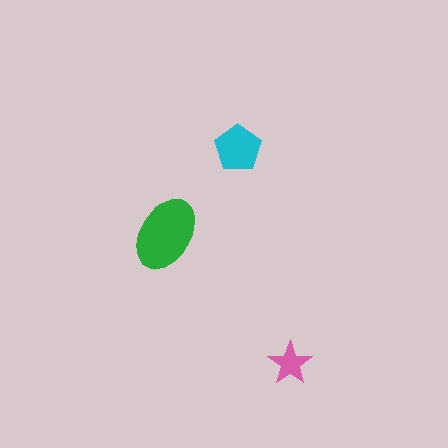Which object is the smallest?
The pink star.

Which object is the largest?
The green ellipse.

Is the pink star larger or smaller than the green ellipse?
Smaller.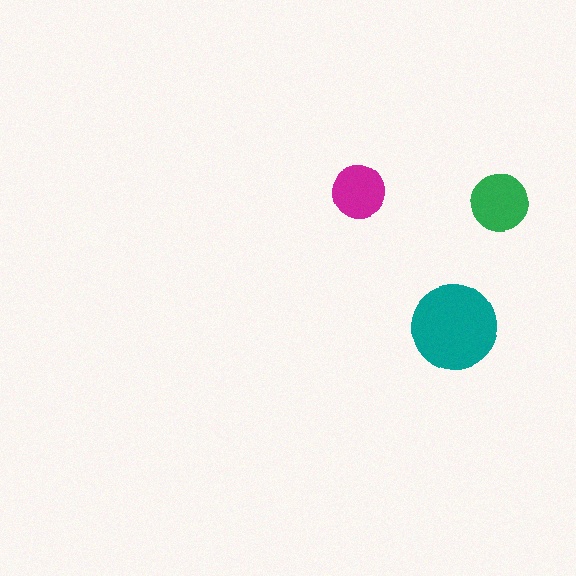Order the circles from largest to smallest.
the teal one, the green one, the magenta one.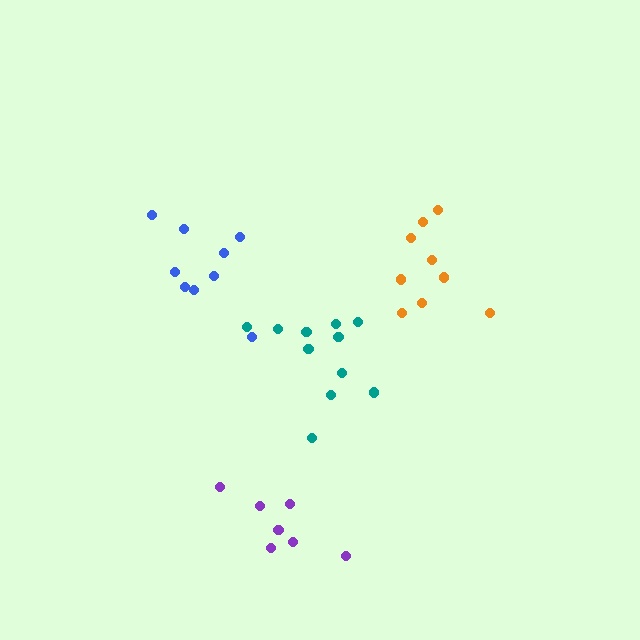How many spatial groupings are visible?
There are 4 spatial groupings.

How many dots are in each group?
Group 1: 9 dots, Group 2: 9 dots, Group 3: 7 dots, Group 4: 11 dots (36 total).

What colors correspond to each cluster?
The clusters are colored: orange, blue, purple, teal.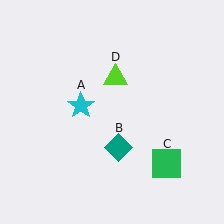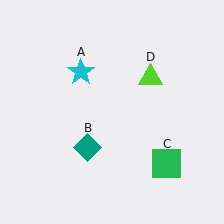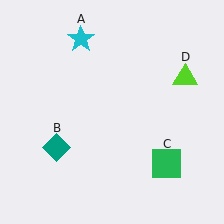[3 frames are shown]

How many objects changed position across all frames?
3 objects changed position: cyan star (object A), teal diamond (object B), lime triangle (object D).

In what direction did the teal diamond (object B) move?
The teal diamond (object B) moved left.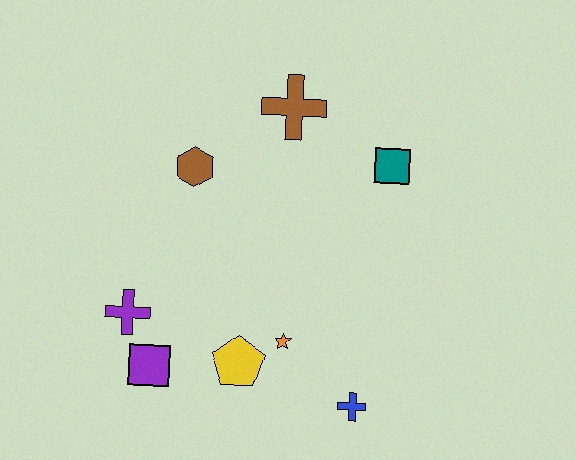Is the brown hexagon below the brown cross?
Yes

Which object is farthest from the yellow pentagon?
The brown cross is farthest from the yellow pentagon.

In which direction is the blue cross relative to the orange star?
The blue cross is to the right of the orange star.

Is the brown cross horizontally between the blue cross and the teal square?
No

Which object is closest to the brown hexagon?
The brown cross is closest to the brown hexagon.